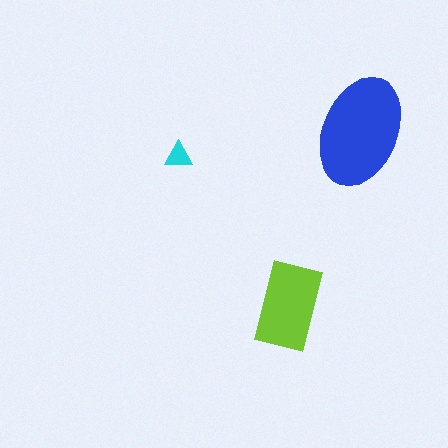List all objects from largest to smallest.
The blue ellipse, the lime rectangle, the cyan triangle.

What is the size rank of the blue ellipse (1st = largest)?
1st.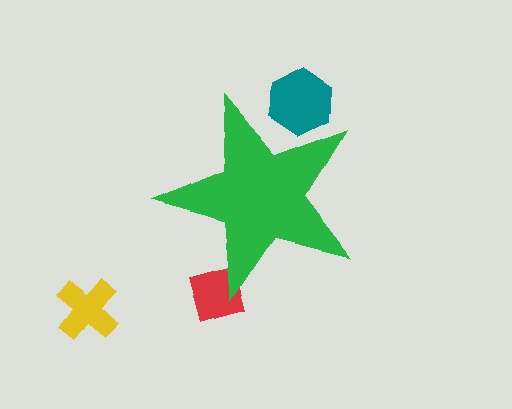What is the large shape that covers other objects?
A green star.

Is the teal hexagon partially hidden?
Yes, the teal hexagon is partially hidden behind the green star.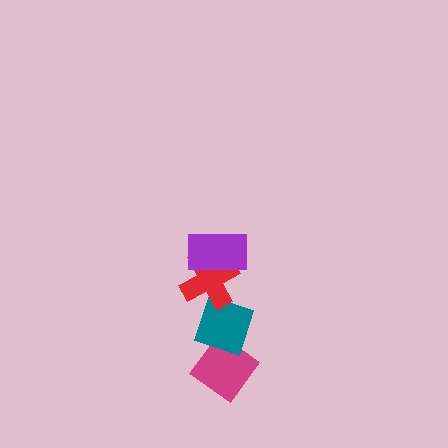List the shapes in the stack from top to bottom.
From top to bottom: the purple rectangle, the red cross, the teal diamond, the magenta diamond.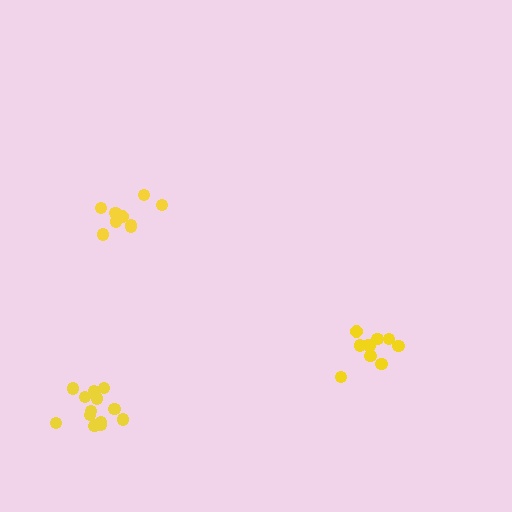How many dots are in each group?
Group 1: 10 dots, Group 2: 14 dots, Group 3: 9 dots (33 total).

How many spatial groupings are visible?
There are 3 spatial groupings.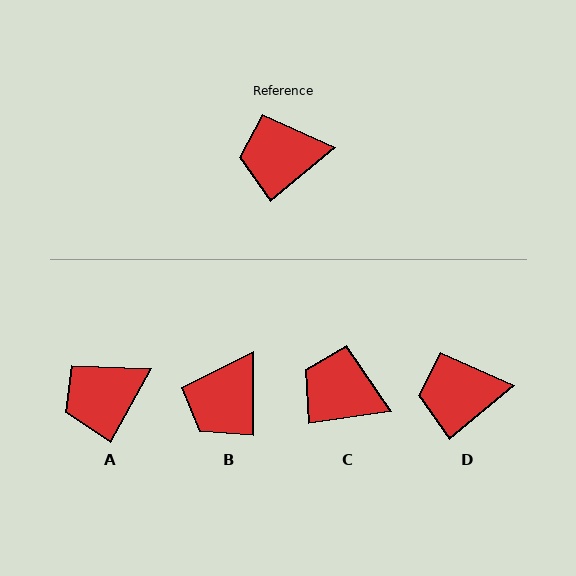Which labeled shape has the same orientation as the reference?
D.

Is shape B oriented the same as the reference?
No, it is off by about 50 degrees.